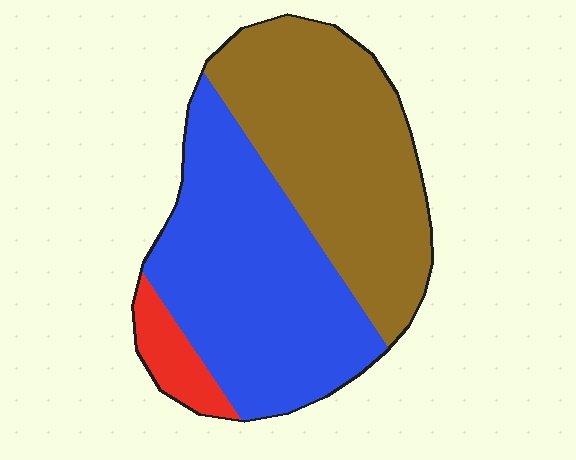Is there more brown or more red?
Brown.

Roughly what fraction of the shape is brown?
Brown takes up between a third and a half of the shape.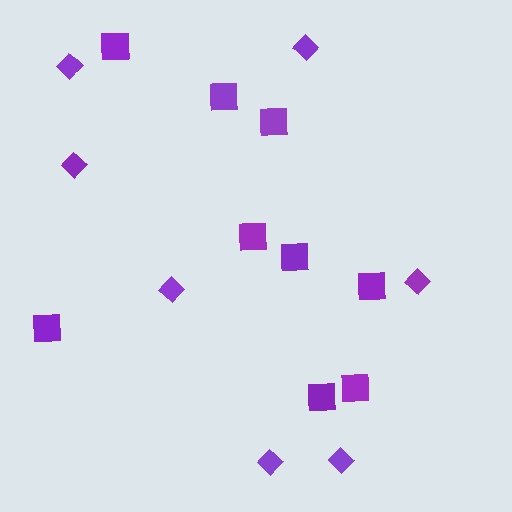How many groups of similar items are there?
There are 2 groups: one group of squares (9) and one group of diamonds (7).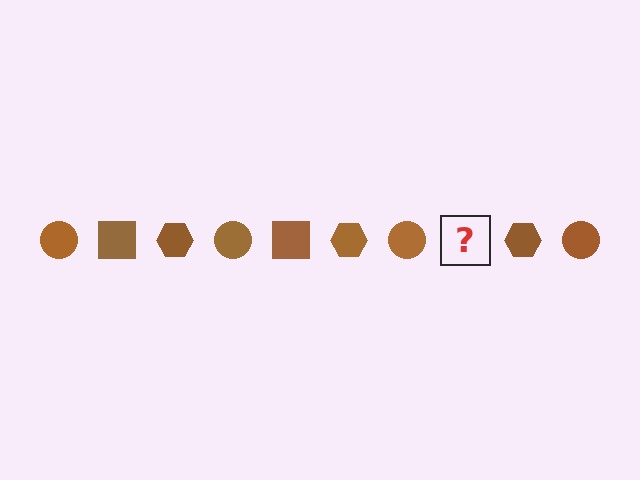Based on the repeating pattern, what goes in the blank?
The blank should be a brown square.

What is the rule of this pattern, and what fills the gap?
The rule is that the pattern cycles through circle, square, hexagon shapes in brown. The gap should be filled with a brown square.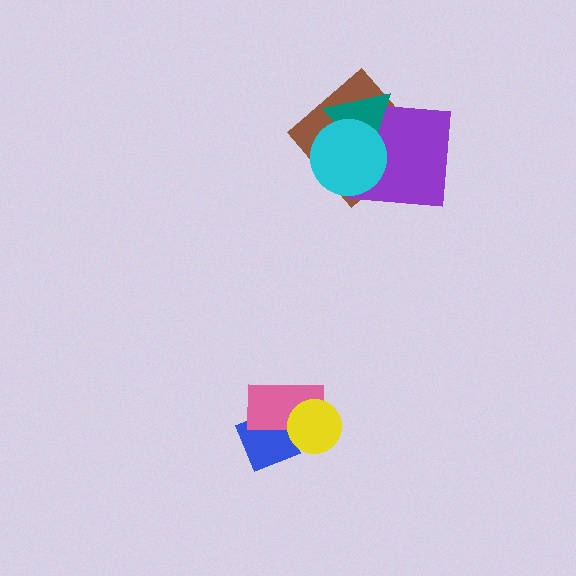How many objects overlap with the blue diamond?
2 objects overlap with the blue diamond.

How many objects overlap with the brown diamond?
3 objects overlap with the brown diamond.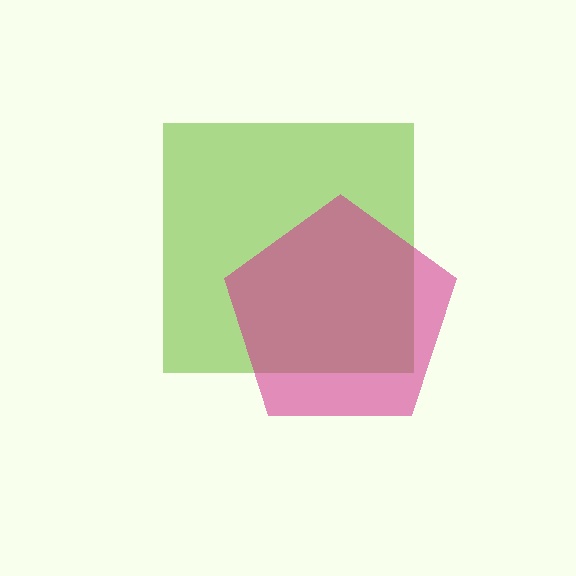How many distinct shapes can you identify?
There are 2 distinct shapes: a lime square, a magenta pentagon.